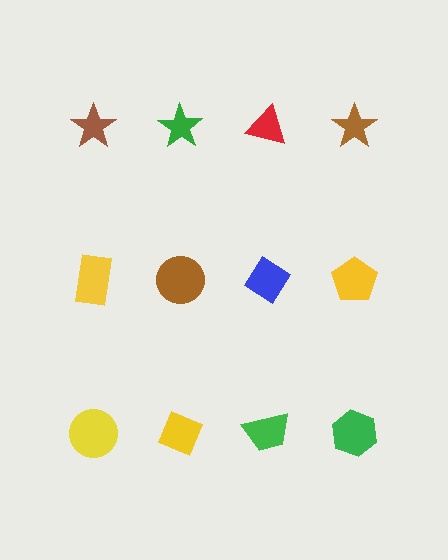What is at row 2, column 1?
A yellow rectangle.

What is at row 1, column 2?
A green star.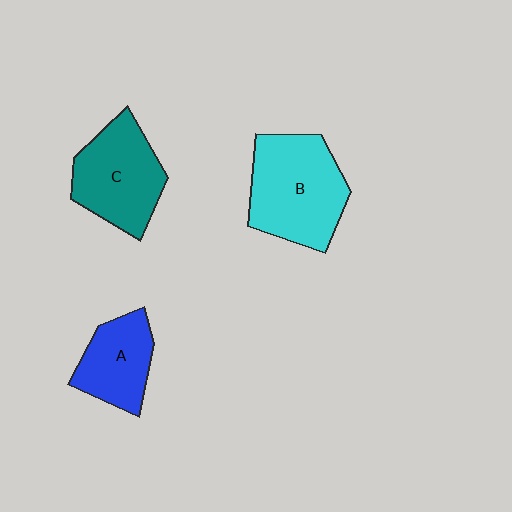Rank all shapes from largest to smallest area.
From largest to smallest: B (cyan), C (teal), A (blue).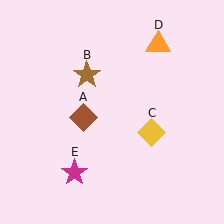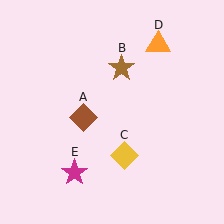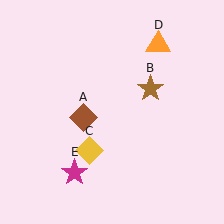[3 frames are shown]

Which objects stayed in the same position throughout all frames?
Brown diamond (object A) and orange triangle (object D) and magenta star (object E) remained stationary.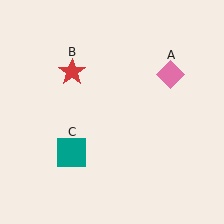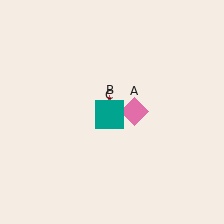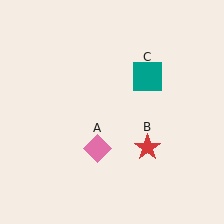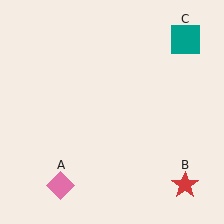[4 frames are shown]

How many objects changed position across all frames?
3 objects changed position: pink diamond (object A), red star (object B), teal square (object C).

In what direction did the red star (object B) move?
The red star (object B) moved down and to the right.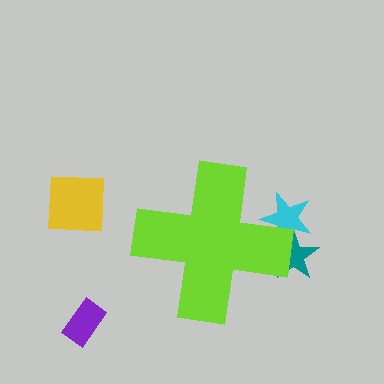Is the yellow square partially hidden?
No, the yellow square is fully visible.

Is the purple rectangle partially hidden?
No, the purple rectangle is fully visible.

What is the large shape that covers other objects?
A lime cross.